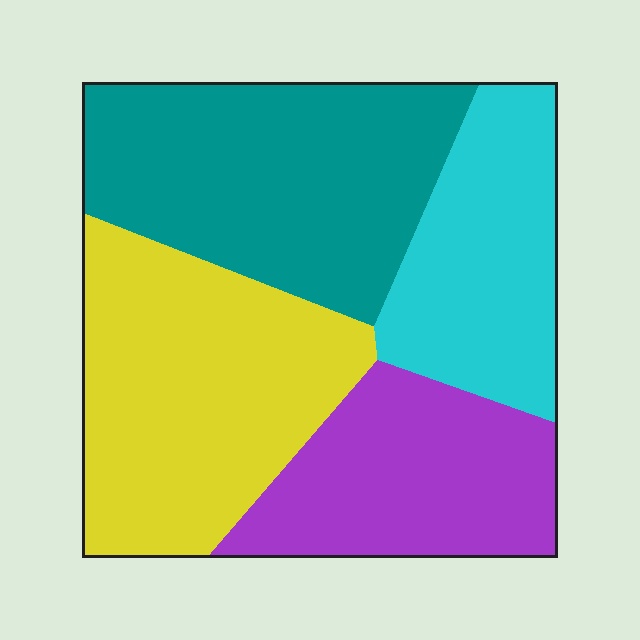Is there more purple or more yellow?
Yellow.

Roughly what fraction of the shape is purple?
Purple takes up about one fifth (1/5) of the shape.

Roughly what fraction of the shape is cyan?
Cyan takes up about one fifth (1/5) of the shape.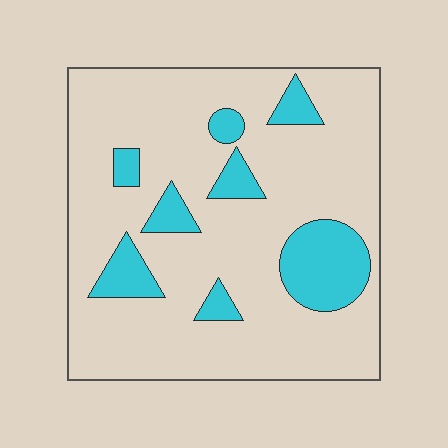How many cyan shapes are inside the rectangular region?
8.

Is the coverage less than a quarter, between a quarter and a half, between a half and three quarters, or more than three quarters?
Less than a quarter.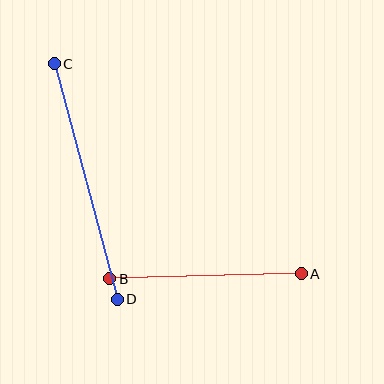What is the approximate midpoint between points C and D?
The midpoint is at approximately (86, 182) pixels.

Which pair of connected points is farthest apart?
Points C and D are farthest apart.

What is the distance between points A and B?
The distance is approximately 192 pixels.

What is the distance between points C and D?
The distance is approximately 244 pixels.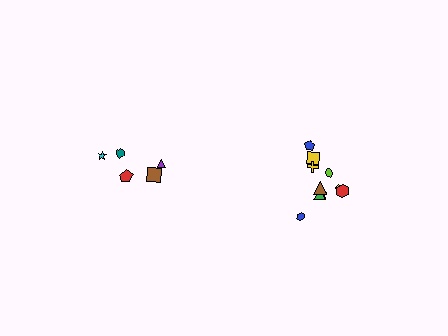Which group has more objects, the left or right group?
The right group.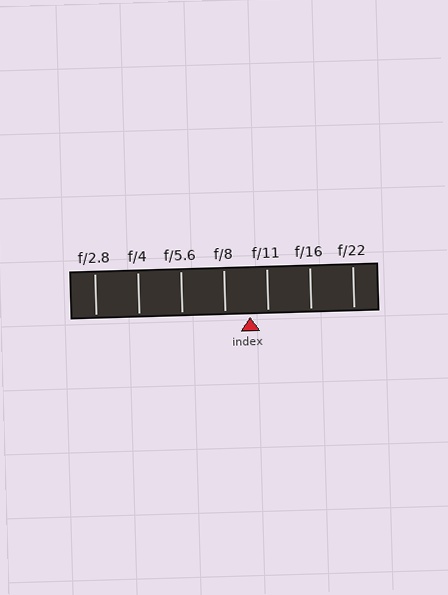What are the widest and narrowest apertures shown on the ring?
The widest aperture shown is f/2.8 and the narrowest is f/22.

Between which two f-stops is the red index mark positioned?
The index mark is between f/8 and f/11.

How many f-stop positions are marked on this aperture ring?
There are 7 f-stop positions marked.